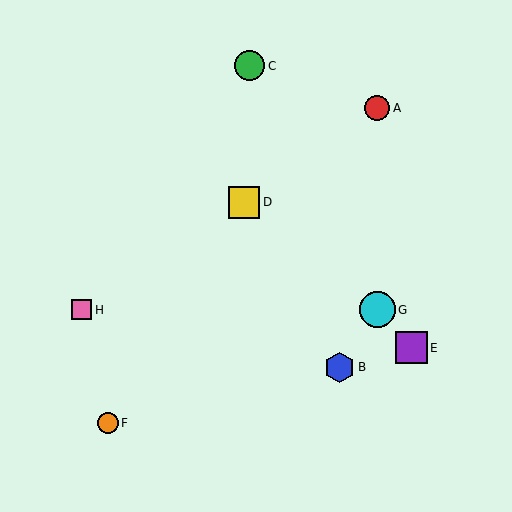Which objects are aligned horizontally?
Objects G, H are aligned horizontally.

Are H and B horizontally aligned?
No, H is at y≈310 and B is at y≈367.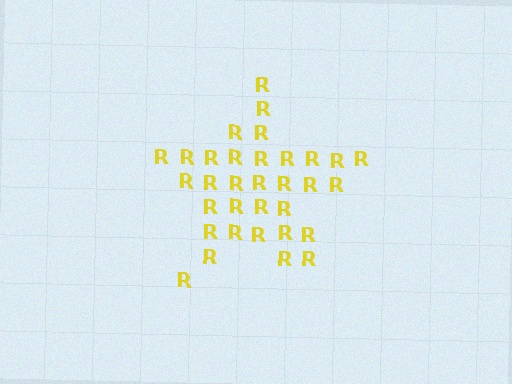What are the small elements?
The small elements are letter R's.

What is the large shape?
The large shape is a star.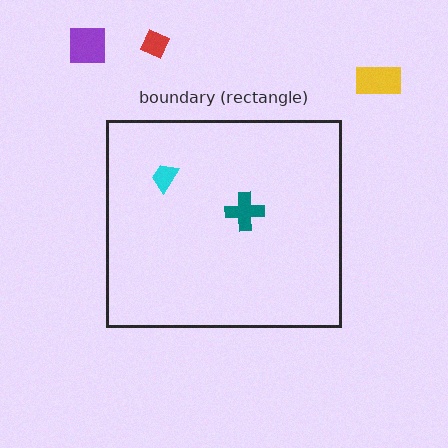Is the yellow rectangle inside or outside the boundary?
Outside.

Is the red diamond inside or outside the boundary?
Outside.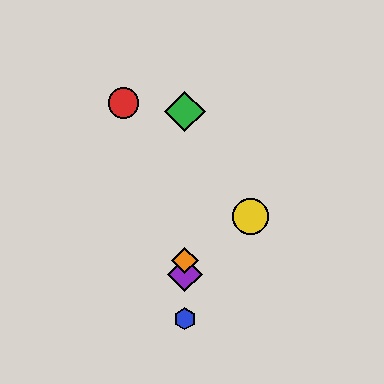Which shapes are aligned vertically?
The blue hexagon, the green diamond, the purple diamond, the orange diamond are aligned vertically.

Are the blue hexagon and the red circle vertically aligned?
No, the blue hexagon is at x≈185 and the red circle is at x≈123.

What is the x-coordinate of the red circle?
The red circle is at x≈123.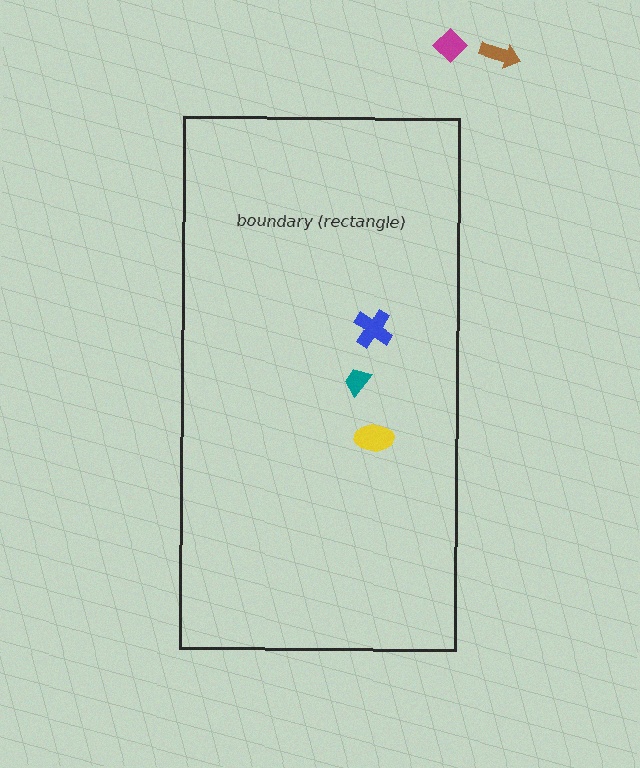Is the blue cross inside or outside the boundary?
Inside.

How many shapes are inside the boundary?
3 inside, 2 outside.